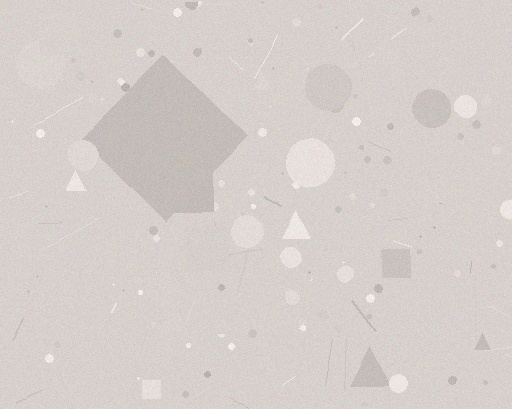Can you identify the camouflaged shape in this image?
The camouflaged shape is a diamond.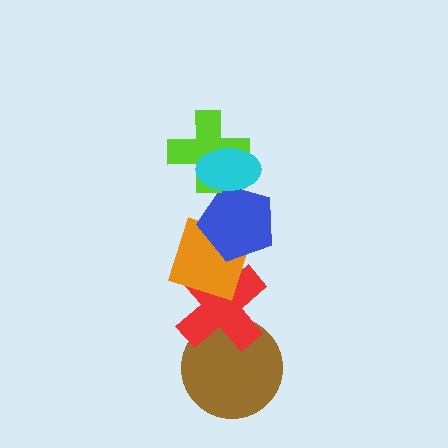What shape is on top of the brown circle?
The red cross is on top of the brown circle.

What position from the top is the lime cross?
The lime cross is 2nd from the top.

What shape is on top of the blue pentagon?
The lime cross is on top of the blue pentagon.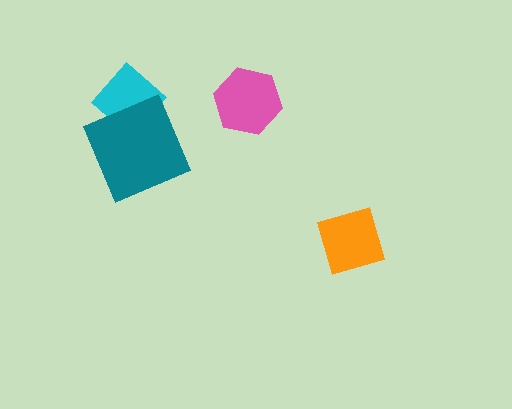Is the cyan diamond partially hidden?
Yes, it is partially covered by another shape.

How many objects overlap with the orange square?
0 objects overlap with the orange square.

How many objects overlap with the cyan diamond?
1 object overlaps with the cyan diamond.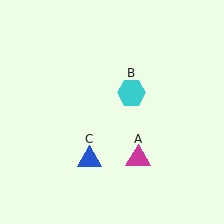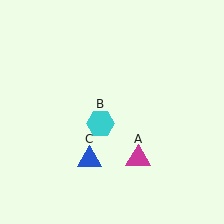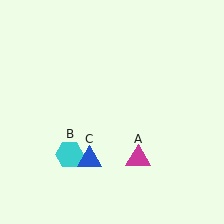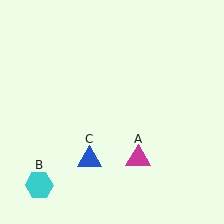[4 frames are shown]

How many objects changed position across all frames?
1 object changed position: cyan hexagon (object B).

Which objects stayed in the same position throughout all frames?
Magenta triangle (object A) and blue triangle (object C) remained stationary.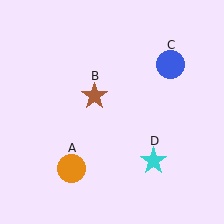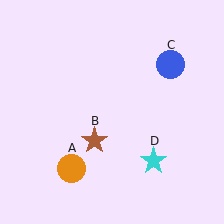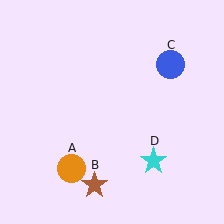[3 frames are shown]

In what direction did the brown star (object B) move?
The brown star (object B) moved down.